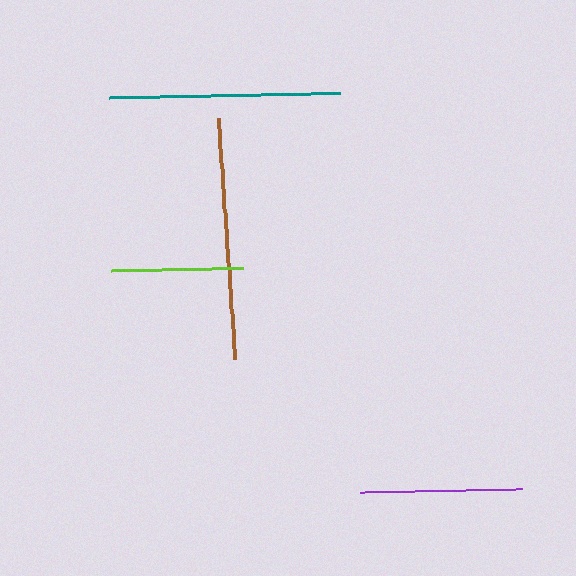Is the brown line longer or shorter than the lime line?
The brown line is longer than the lime line.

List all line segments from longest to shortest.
From longest to shortest: brown, teal, purple, lime.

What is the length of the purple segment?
The purple segment is approximately 162 pixels long.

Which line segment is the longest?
The brown line is the longest at approximately 242 pixels.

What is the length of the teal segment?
The teal segment is approximately 231 pixels long.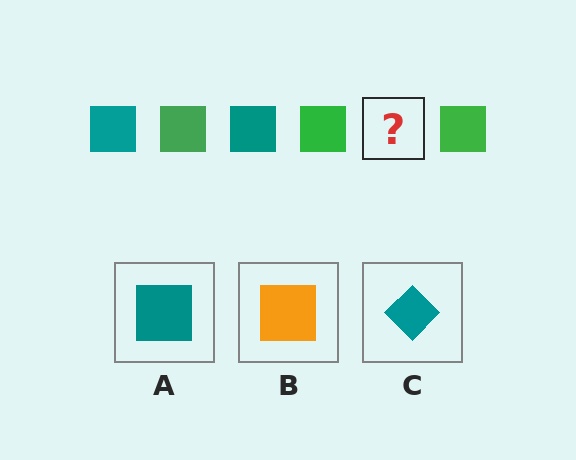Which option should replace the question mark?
Option A.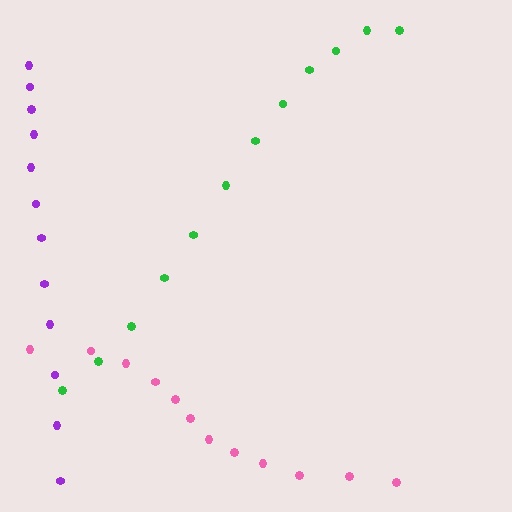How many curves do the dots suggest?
There are 3 distinct paths.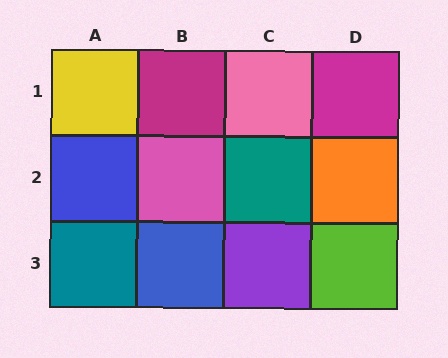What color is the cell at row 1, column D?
Magenta.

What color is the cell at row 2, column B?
Pink.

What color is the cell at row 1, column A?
Yellow.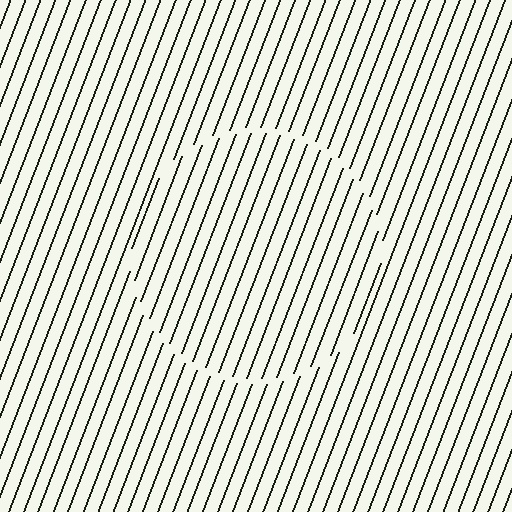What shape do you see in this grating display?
An illusory circle. The interior of the shape contains the same grating, shifted by half a period — the contour is defined by the phase discontinuity where line-ends from the inner and outer gratings abut.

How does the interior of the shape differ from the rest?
The interior of the shape contains the same grating, shifted by half a period — the contour is defined by the phase discontinuity where line-ends from the inner and outer gratings abut.